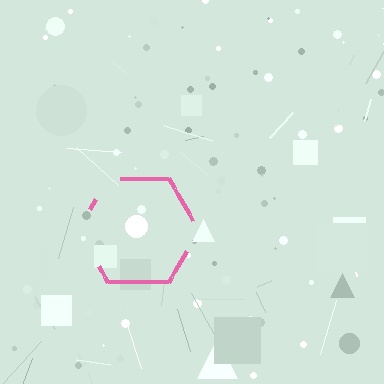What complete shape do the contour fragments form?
The contour fragments form a hexagon.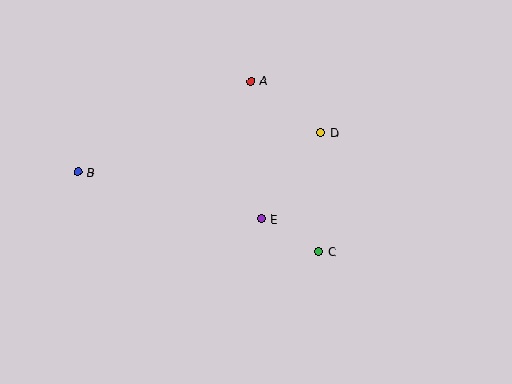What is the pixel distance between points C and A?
The distance between C and A is 184 pixels.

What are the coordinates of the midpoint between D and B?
The midpoint between D and B is at (199, 152).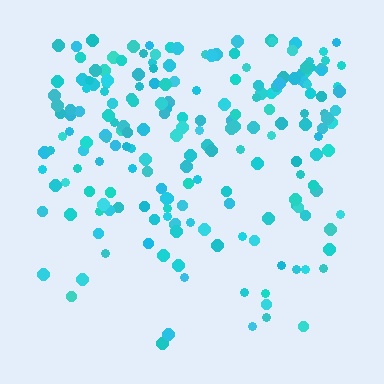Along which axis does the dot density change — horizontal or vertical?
Vertical.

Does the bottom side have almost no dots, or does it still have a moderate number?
Still a moderate number, just noticeably fewer than the top.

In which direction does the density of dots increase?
From bottom to top, with the top side densest.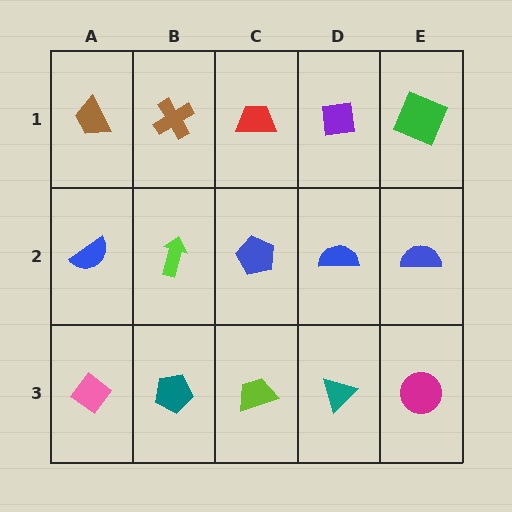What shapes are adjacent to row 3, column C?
A blue pentagon (row 2, column C), a teal pentagon (row 3, column B), a teal triangle (row 3, column D).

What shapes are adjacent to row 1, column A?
A blue semicircle (row 2, column A), a brown cross (row 1, column B).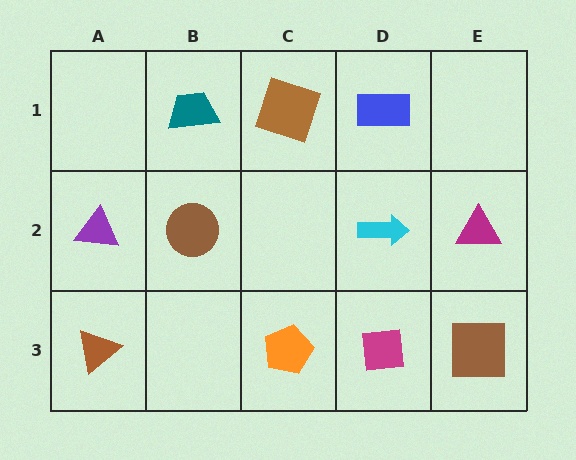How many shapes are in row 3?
4 shapes.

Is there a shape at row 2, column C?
No, that cell is empty.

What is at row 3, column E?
A brown square.